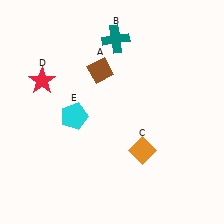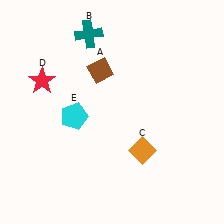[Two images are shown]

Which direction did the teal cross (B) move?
The teal cross (B) moved left.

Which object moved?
The teal cross (B) moved left.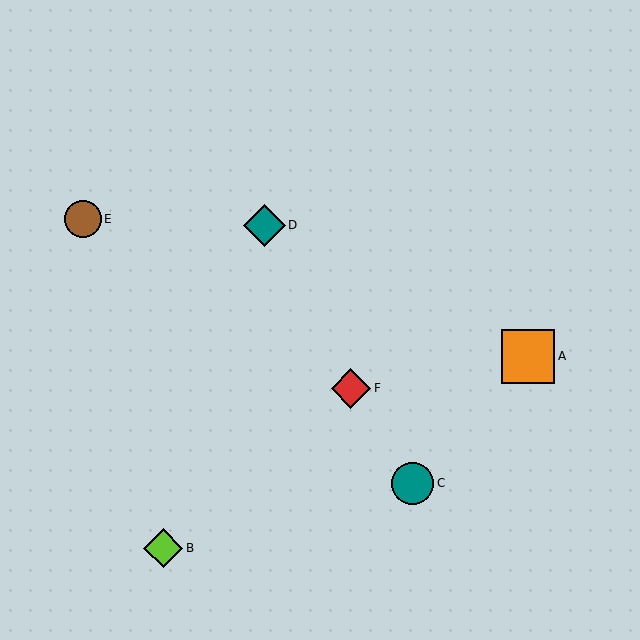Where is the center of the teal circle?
The center of the teal circle is at (413, 483).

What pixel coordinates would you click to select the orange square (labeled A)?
Click at (528, 356) to select the orange square A.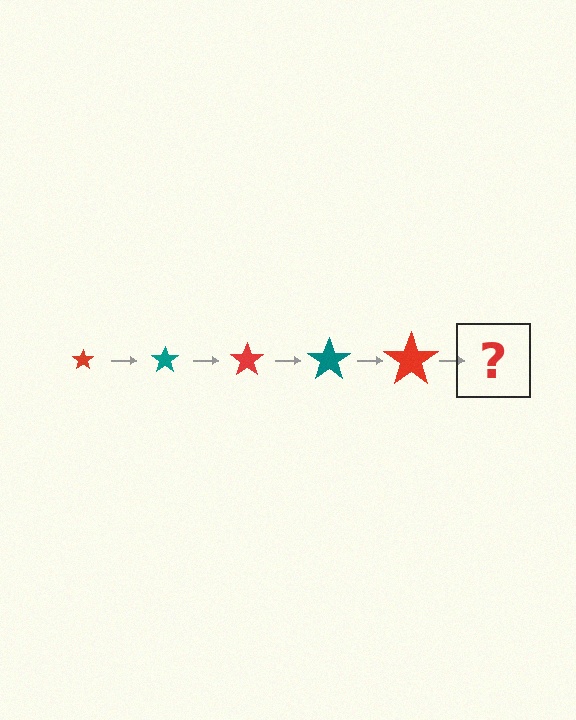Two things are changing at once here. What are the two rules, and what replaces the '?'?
The two rules are that the star grows larger each step and the color cycles through red and teal. The '?' should be a teal star, larger than the previous one.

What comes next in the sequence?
The next element should be a teal star, larger than the previous one.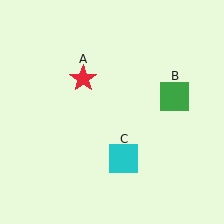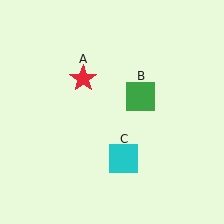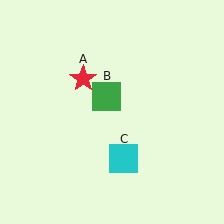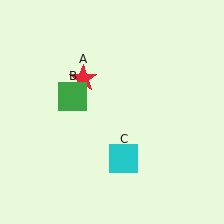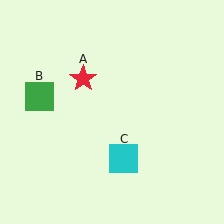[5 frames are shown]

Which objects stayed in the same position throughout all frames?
Red star (object A) and cyan square (object C) remained stationary.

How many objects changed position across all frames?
1 object changed position: green square (object B).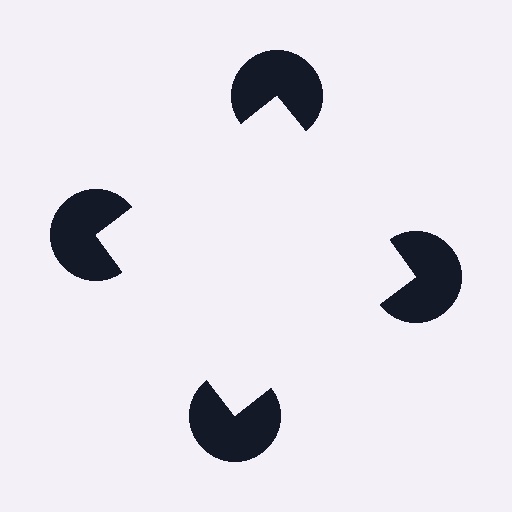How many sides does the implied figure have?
4 sides.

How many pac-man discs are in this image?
There are 4 — one at each vertex of the illusory square.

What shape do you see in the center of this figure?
An illusory square — its edges are inferred from the aligned wedge cuts in the pac-man discs, not physically drawn.